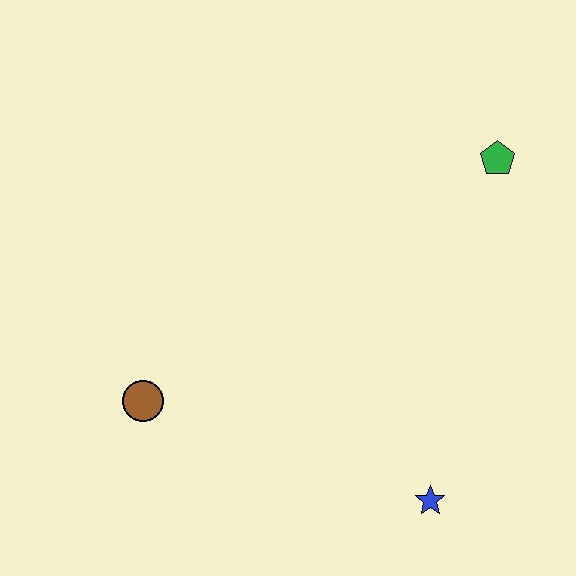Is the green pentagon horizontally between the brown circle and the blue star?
No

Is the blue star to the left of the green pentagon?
Yes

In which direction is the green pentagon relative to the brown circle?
The green pentagon is to the right of the brown circle.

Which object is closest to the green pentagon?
The blue star is closest to the green pentagon.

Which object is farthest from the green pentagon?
The brown circle is farthest from the green pentagon.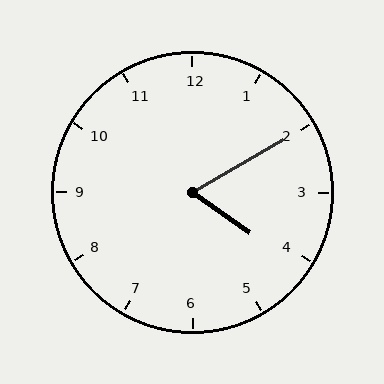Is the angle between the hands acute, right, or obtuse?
It is acute.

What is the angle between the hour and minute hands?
Approximately 65 degrees.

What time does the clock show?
4:10.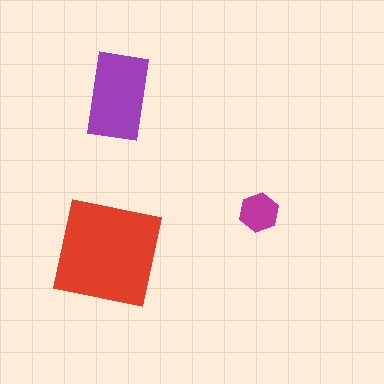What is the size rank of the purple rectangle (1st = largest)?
2nd.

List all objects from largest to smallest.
The red square, the purple rectangle, the magenta hexagon.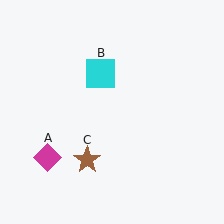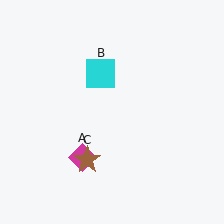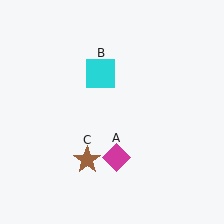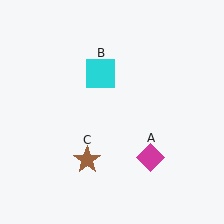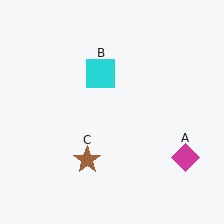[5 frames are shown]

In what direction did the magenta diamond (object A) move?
The magenta diamond (object A) moved right.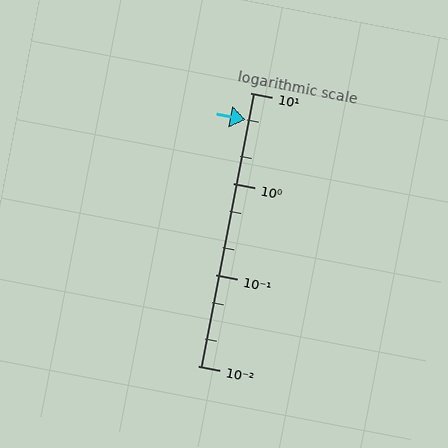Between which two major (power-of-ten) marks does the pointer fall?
The pointer is between 1 and 10.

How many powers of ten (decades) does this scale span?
The scale spans 3 decades, from 0.01 to 10.